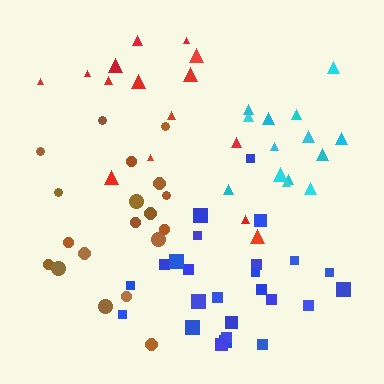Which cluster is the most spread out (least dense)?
Red.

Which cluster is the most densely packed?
Cyan.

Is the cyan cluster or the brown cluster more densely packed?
Cyan.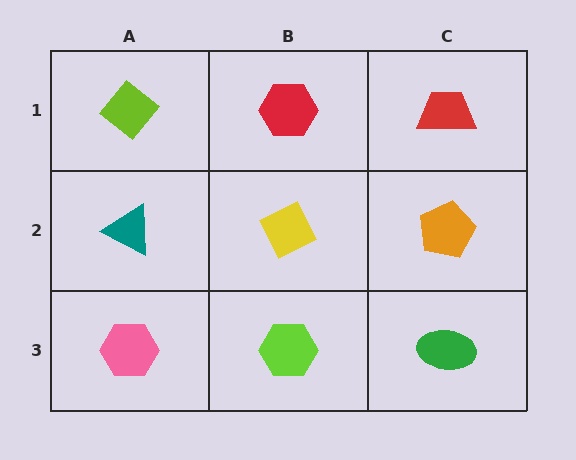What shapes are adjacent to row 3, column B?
A yellow diamond (row 2, column B), a pink hexagon (row 3, column A), a green ellipse (row 3, column C).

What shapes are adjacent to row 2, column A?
A lime diamond (row 1, column A), a pink hexagon (row 3, column A), a yellow diamond (row 2, column B).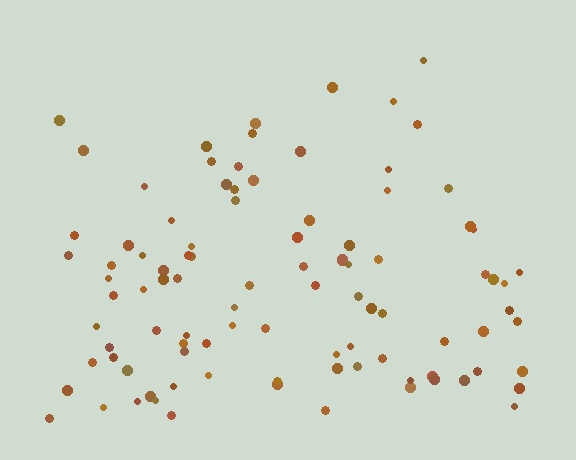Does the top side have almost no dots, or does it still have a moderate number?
Still a moderate number, just noticeably fewer than the bottom.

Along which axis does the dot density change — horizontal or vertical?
Vertical.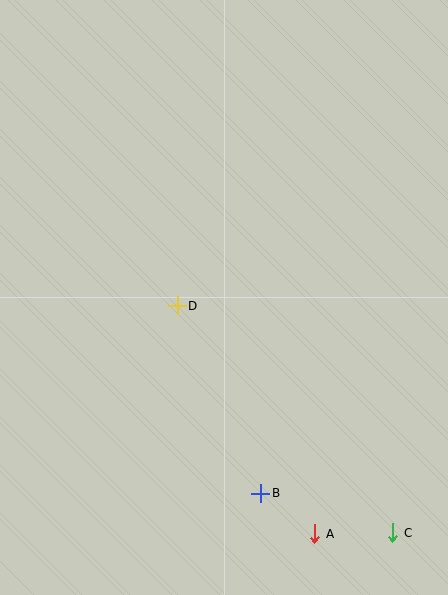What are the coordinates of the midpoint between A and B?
The midpoint between A and B is at (288, 514).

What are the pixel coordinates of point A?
Point A is at (315, 534).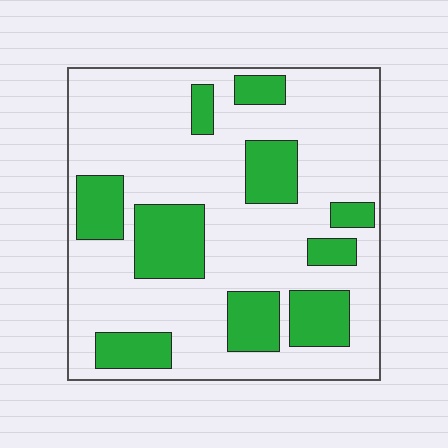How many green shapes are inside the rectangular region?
10.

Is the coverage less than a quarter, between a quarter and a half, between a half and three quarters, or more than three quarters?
Between a quarter and a half.